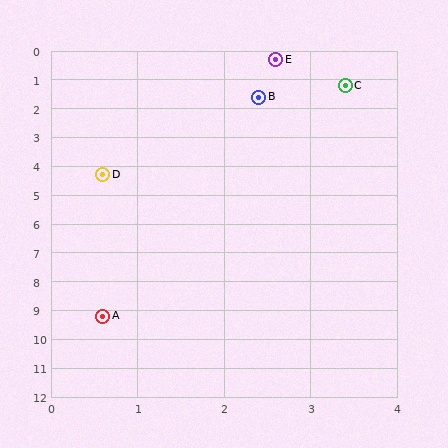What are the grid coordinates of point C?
Point C is at approximately (3.4, 1.2).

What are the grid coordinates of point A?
Point A is at approximately (0.6, 9.2).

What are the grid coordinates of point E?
Point E is at approximately (2.6, 0.3).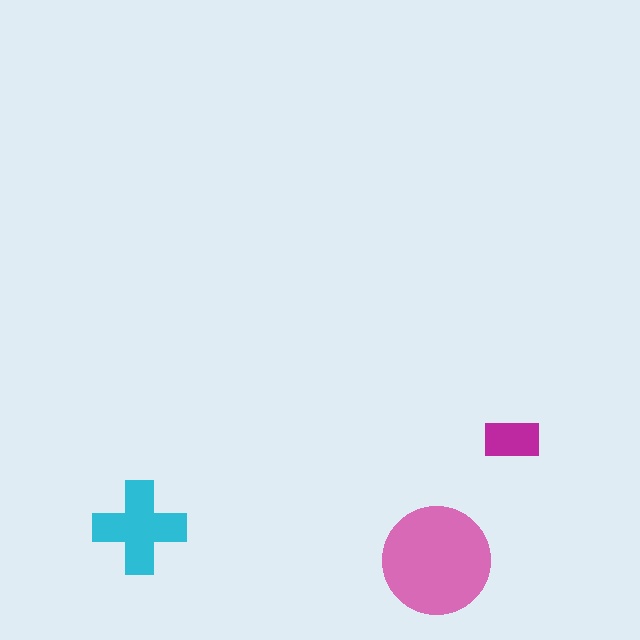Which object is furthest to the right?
The magenta rectangle is rightmost.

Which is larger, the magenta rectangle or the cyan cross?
The cyan cross.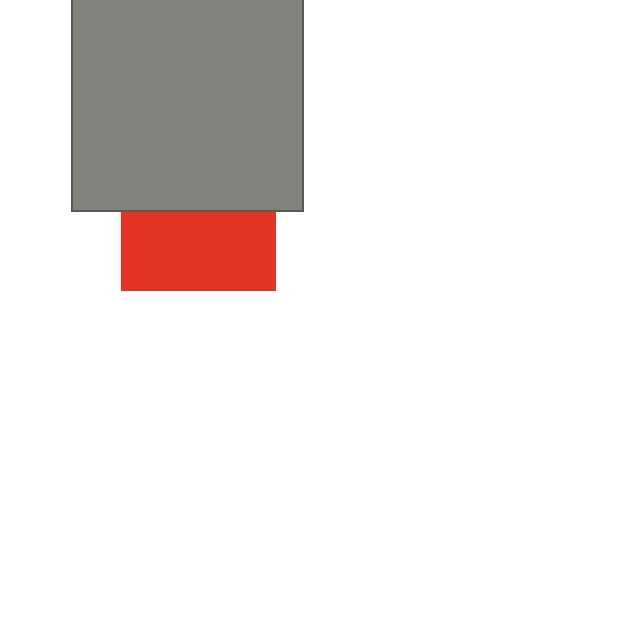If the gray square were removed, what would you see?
You would see the complete red square.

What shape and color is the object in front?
The object in front is a gray square.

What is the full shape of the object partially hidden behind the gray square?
The partially hidden object is a red square.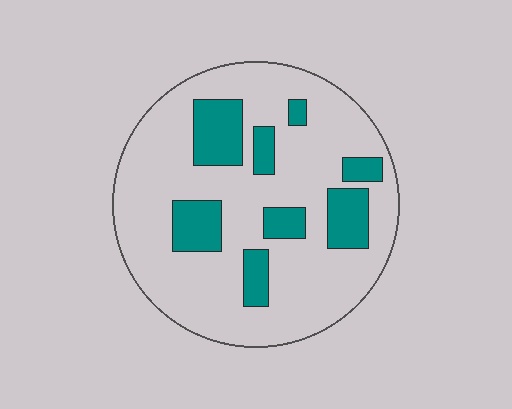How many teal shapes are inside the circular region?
8.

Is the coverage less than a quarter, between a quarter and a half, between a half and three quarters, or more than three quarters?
Less than a quarter.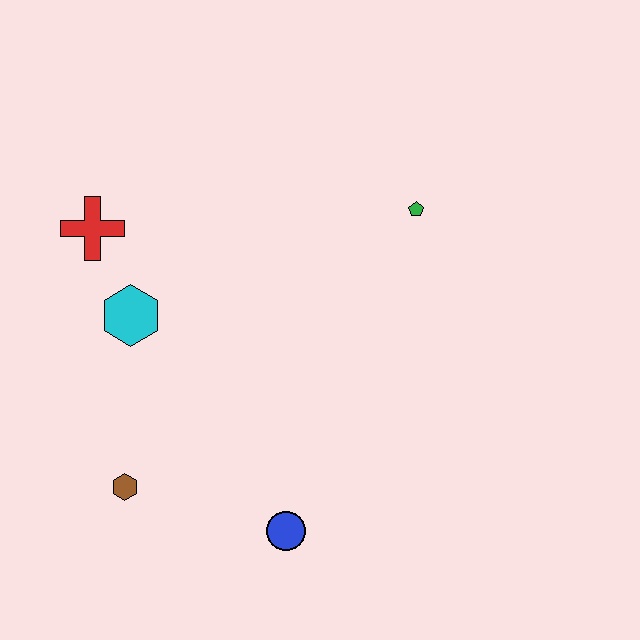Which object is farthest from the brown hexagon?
The green pentagon is farthest from the brown hexagon.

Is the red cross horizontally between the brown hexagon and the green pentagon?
No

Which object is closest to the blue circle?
The brown hexagon is closest to the blue circle.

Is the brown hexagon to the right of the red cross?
Yes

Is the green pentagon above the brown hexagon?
Yes